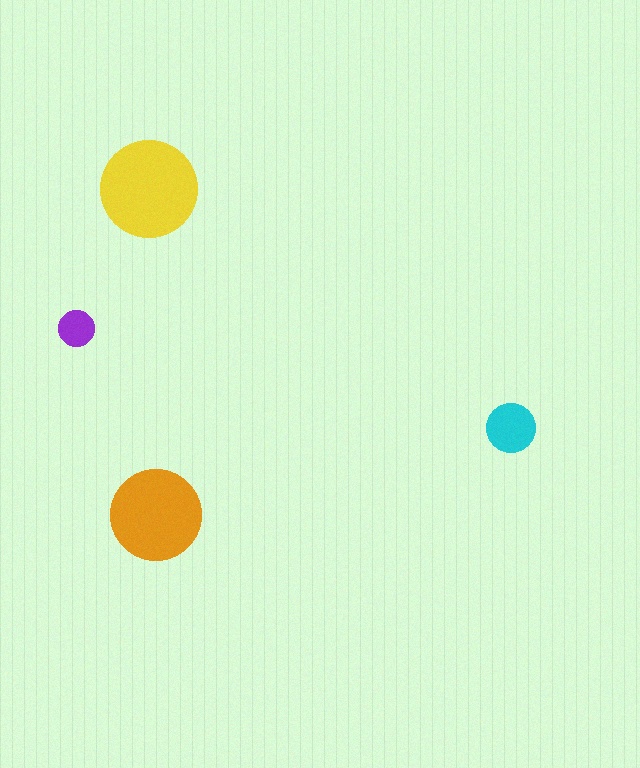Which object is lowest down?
The orange circle is bottommost.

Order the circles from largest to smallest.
the yellow one, the orange one, the cyan one, the purple one.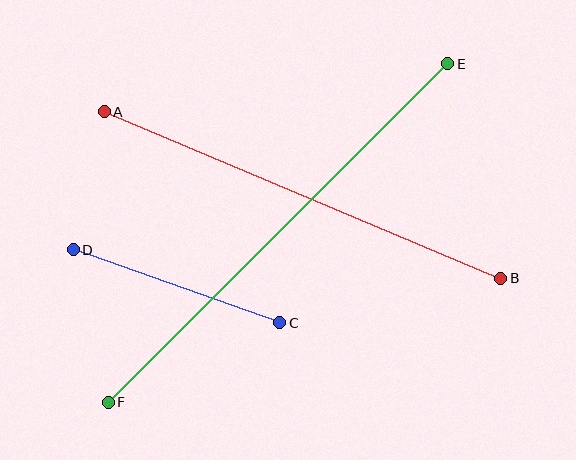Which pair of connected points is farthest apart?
Points E and F are farthest apart.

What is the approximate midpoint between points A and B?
The midpoint is at approximately (302, 195) pixels.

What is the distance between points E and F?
The distance is approximately 479 pixels.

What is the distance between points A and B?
The distance is approximately 430 pixels.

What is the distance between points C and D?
The distance is approximately 219 pixels.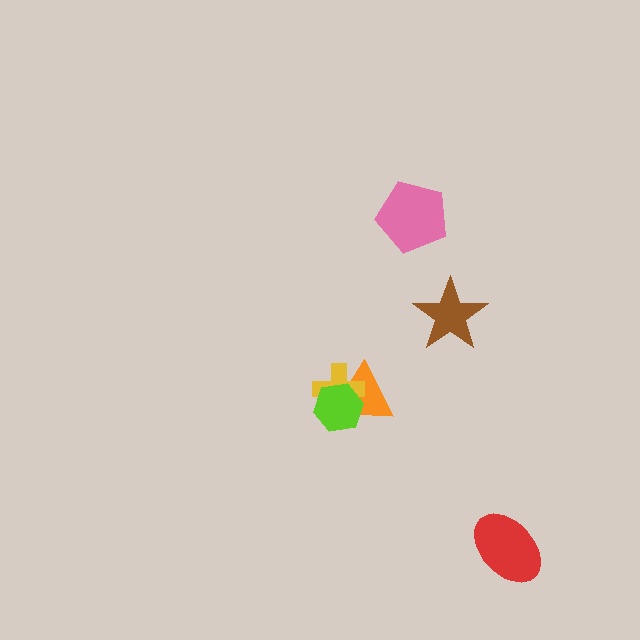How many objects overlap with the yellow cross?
2 objects overlap with the yellow cross.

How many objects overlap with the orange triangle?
2 objects overlap with the orange triangle.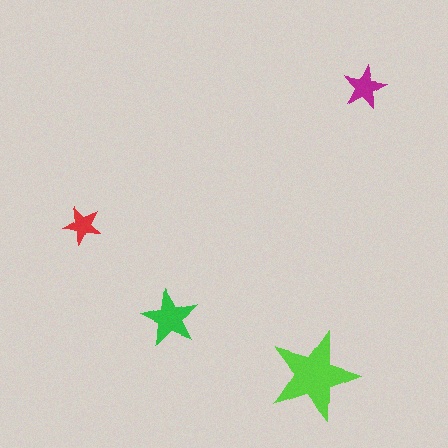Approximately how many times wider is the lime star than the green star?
About 1.5 times wider.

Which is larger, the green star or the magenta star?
The green one.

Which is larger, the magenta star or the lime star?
The lime one.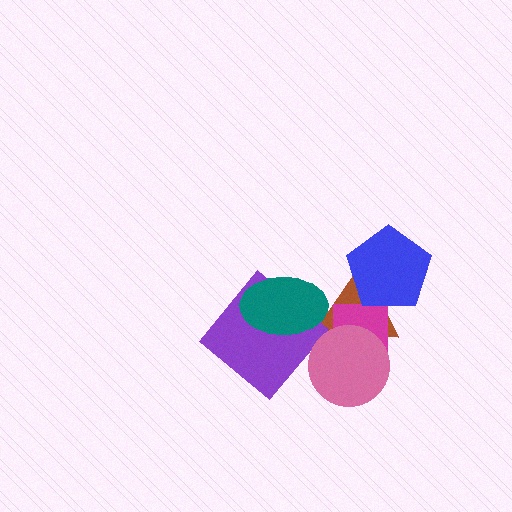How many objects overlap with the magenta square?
2 objects overlap with the magenta square.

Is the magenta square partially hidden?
Yes, it is partially covered by another shape.